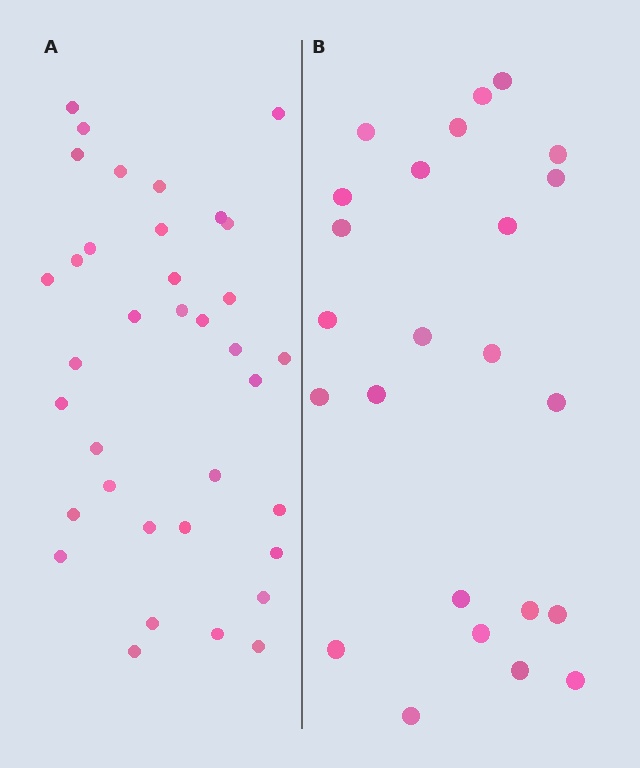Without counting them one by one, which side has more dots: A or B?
Region A (the left region) has more dots.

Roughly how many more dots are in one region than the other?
Region A has roughly 12 or so more dots than region B.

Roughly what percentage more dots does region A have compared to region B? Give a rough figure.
About 50% more.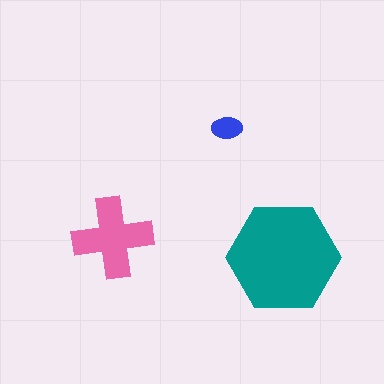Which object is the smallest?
The blue ellipse.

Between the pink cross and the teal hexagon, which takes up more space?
The teal hexagon.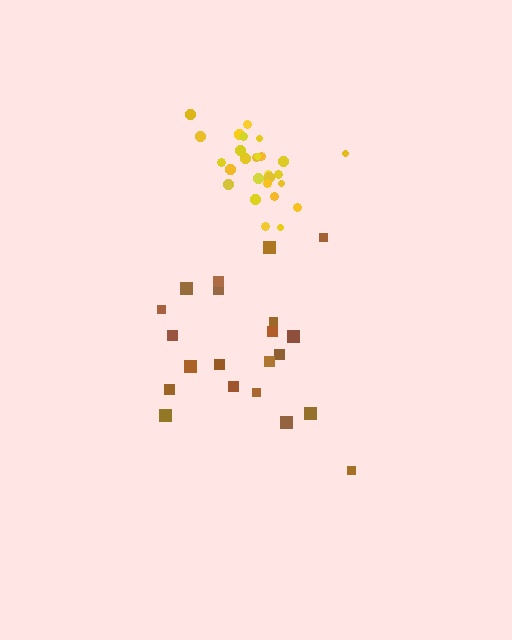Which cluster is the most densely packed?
Yellow.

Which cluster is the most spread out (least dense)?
Brown.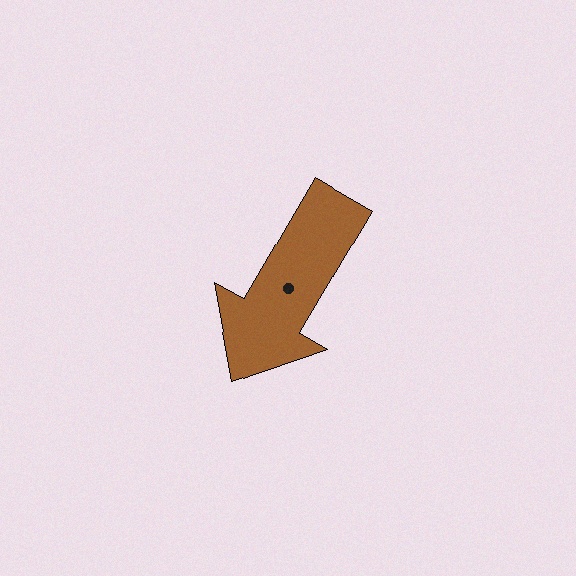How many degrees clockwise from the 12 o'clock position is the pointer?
Approximately 210 degrees.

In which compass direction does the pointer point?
Southwest.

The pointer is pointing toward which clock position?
Roughly 7 o'clock.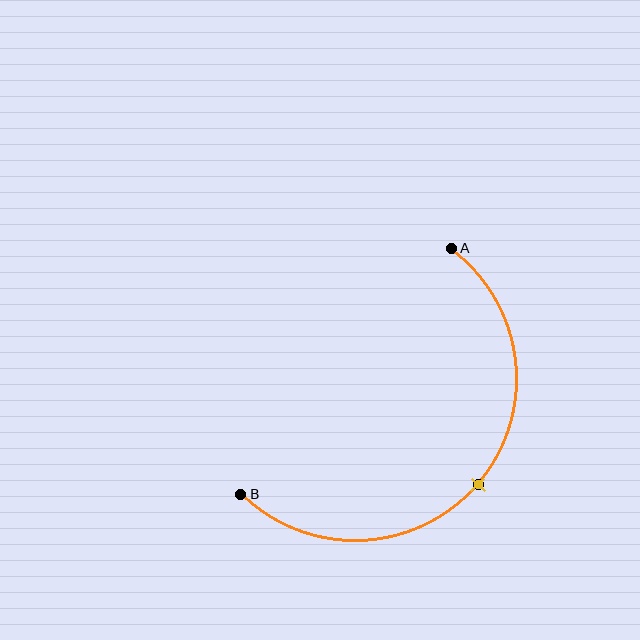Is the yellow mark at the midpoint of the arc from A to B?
Yes. The yellow mark lies on the arc at equal arc-length from both A and B — it is the arc midpoint.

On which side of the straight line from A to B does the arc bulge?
The arc bulges below and to the right of the straight line connecting A and B.